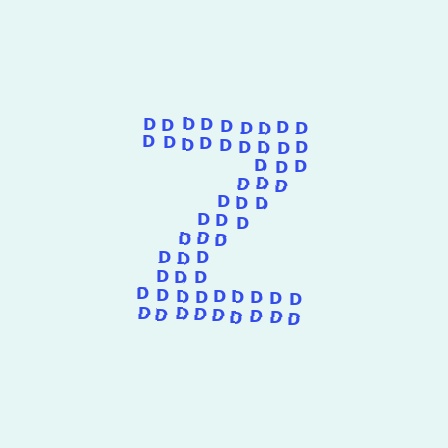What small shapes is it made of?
It is made of small letter D's.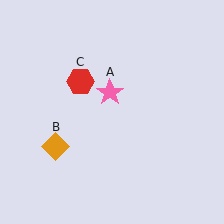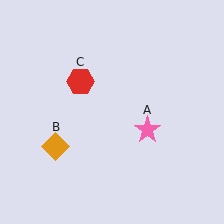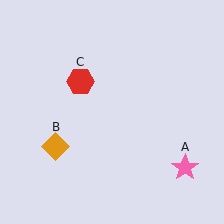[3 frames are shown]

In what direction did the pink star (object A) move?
The pink star (object A) moved down and to the right.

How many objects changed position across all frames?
1 object changed position: pink star (object A).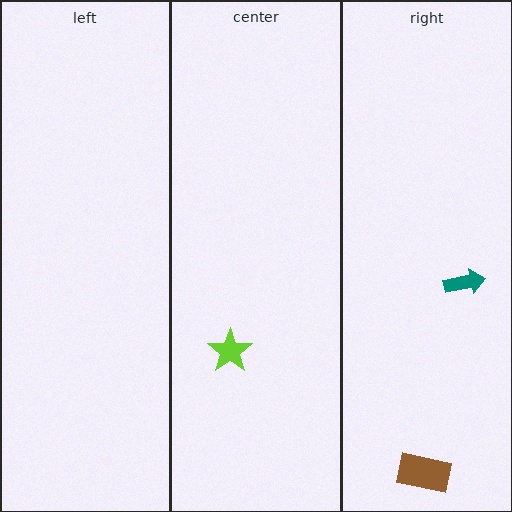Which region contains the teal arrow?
The right region.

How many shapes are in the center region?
1.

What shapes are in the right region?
The brown rectangle, the teal arrow.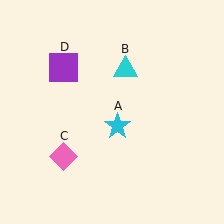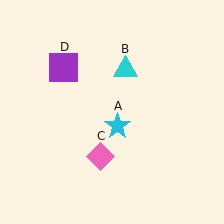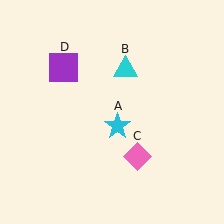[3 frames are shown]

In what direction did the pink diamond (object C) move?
The pink diamond (object C) moved right.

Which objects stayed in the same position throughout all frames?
Cyan star (object A) and cyan triangle (object B) and purple square (object D) remained stationary.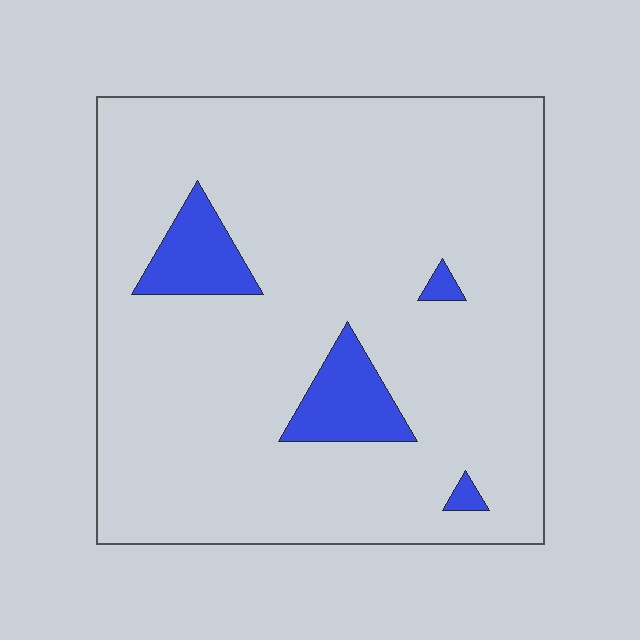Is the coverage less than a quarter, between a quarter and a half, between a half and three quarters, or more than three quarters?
Less than a quarter.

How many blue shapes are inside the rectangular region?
4.